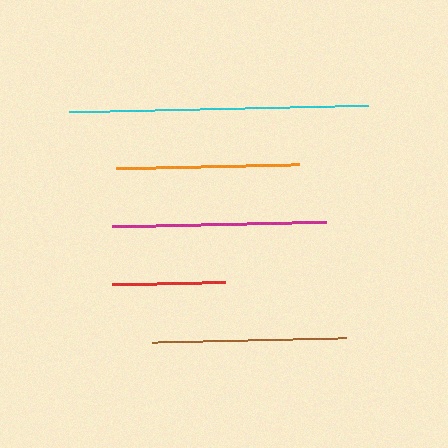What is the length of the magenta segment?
The magenta segment is approximately 214 pixels long.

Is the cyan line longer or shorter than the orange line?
The cyan line is longer than the orange line.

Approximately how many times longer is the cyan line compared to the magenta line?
The cyan line is approximately 1.4 times the length of the magenta line.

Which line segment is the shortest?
The red line is the shortest at approximately 113 pixels.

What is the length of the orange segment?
The orange segment is approximately 183 pixels long.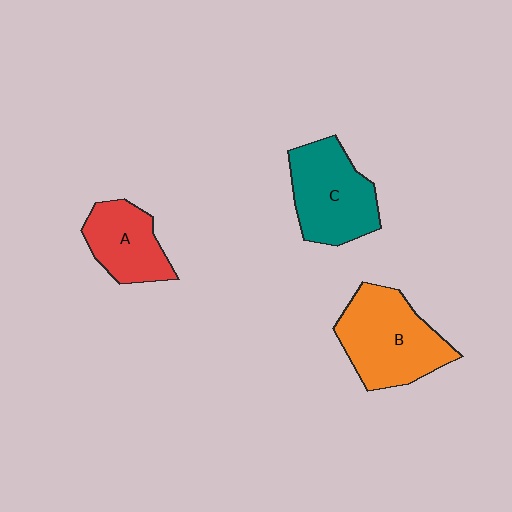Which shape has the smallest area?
Shape A (red).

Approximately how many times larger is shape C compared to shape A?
Approximately 1.4 times.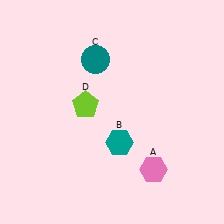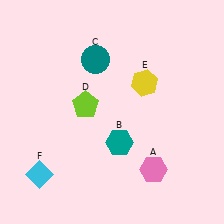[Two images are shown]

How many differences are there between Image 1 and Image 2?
There are 2 differences between the two images.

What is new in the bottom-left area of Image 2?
A cyan diamond (F) was added in the bottom-left area of Image 2.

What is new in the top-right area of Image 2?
A yellow hexagon (E) was added in the top-right area of Image 2.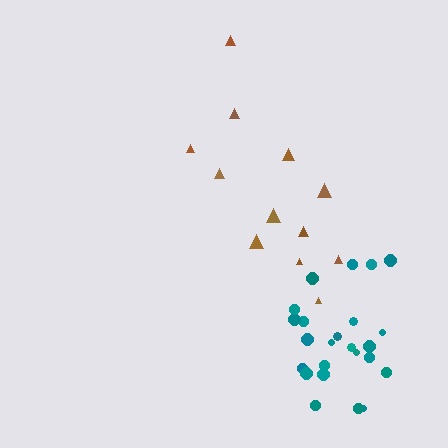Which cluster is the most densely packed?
Teal.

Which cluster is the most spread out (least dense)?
Brown.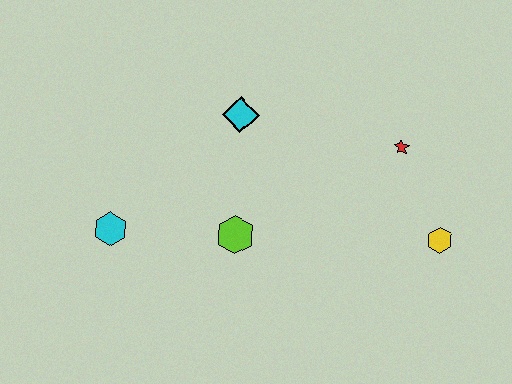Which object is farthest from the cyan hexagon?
The yellow hexagon is farthest from the cyan hexagon.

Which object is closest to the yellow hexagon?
The red star is closest to the yellow hexagon.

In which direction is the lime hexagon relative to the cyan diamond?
The lime hexagon is below the cyan diamond.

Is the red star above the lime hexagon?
Yes